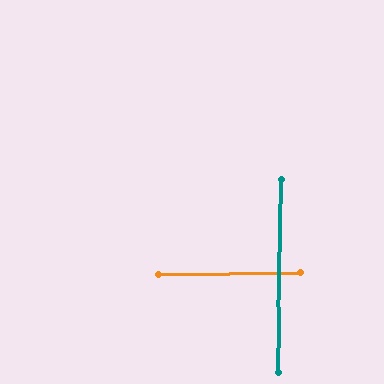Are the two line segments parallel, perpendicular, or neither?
Perpendicular — they meet at approximately 88°.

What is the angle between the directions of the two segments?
Approximately 88 degrees.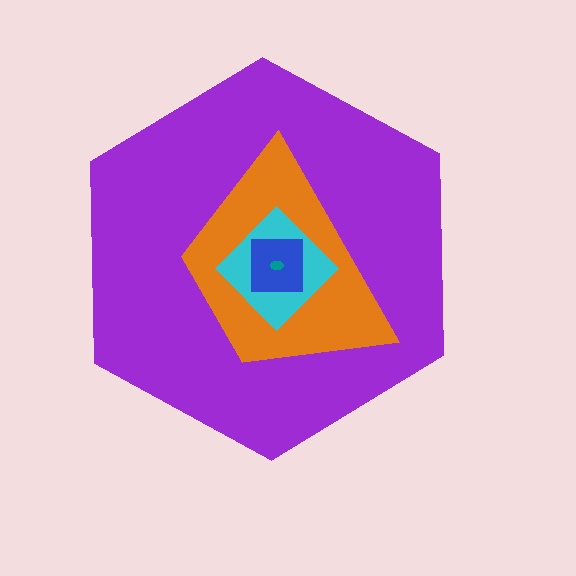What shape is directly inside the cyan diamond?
The blue square.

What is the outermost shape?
The purple hexagon.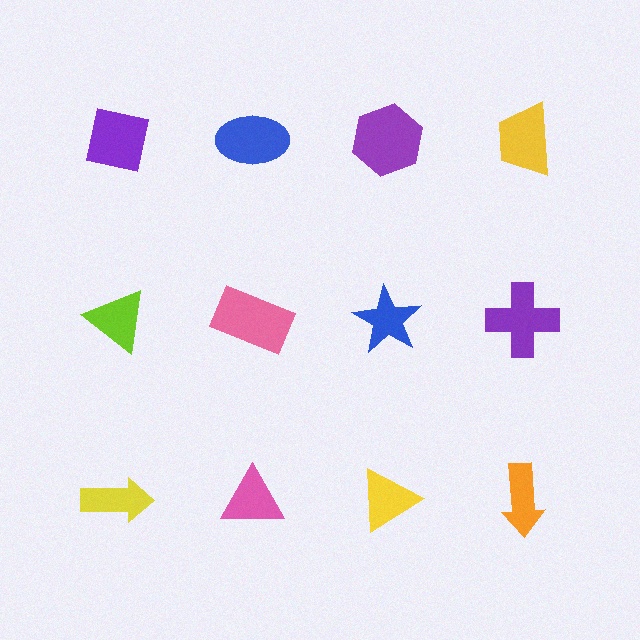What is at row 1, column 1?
A purple square.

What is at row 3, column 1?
A yellow arrow.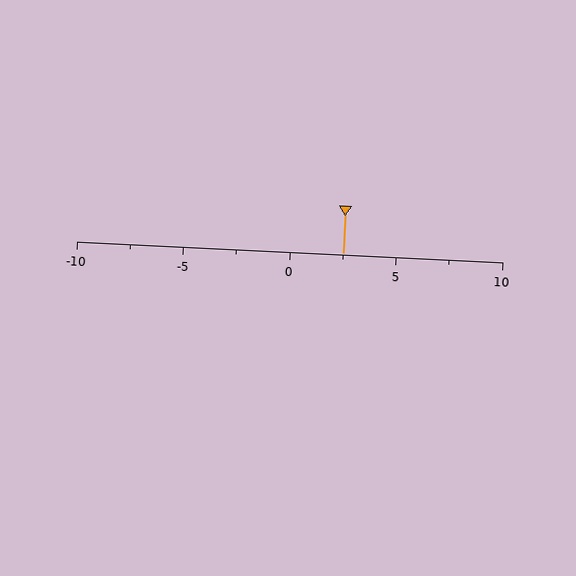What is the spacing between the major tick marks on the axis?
The major ticks are spaced 5 apart.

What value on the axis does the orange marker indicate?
The marker indicates approximately 2.5.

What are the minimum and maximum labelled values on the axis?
The axis runs from -10 to 10.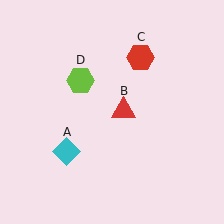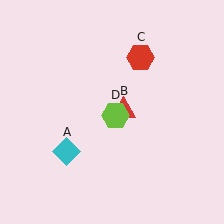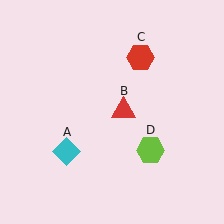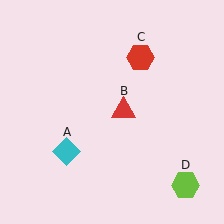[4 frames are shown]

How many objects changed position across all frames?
1 object changed position: lime hexagon (object D).